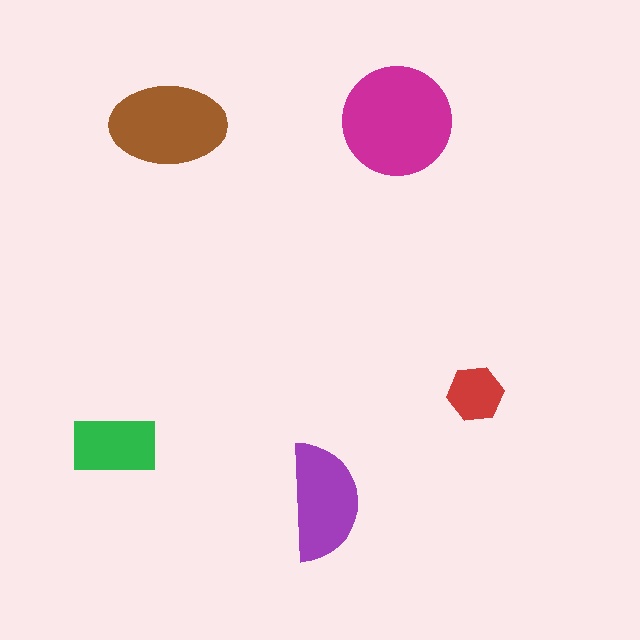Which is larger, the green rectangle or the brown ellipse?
The brown ellipse.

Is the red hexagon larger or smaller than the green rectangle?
Smaller.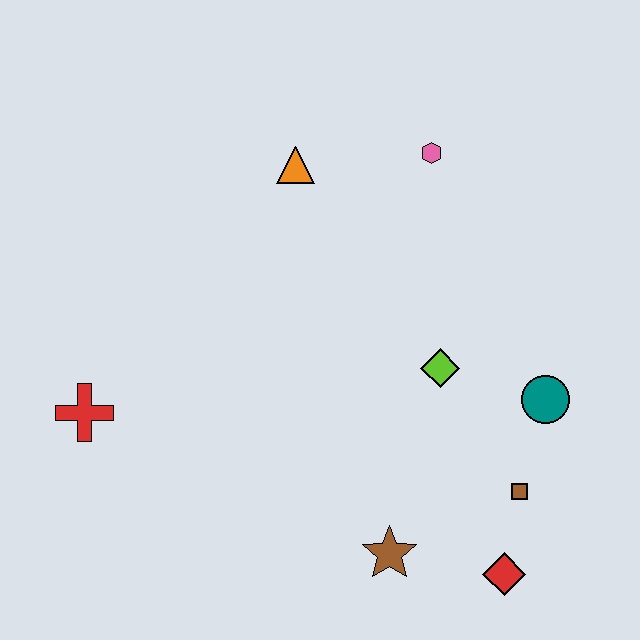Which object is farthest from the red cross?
The teal circle is farthest from the red cross.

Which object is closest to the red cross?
The orange triangle is closest to the red cross.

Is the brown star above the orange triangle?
No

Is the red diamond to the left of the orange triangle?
No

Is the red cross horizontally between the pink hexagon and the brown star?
No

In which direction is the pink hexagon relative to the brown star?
The pink hexagon is above the brown star.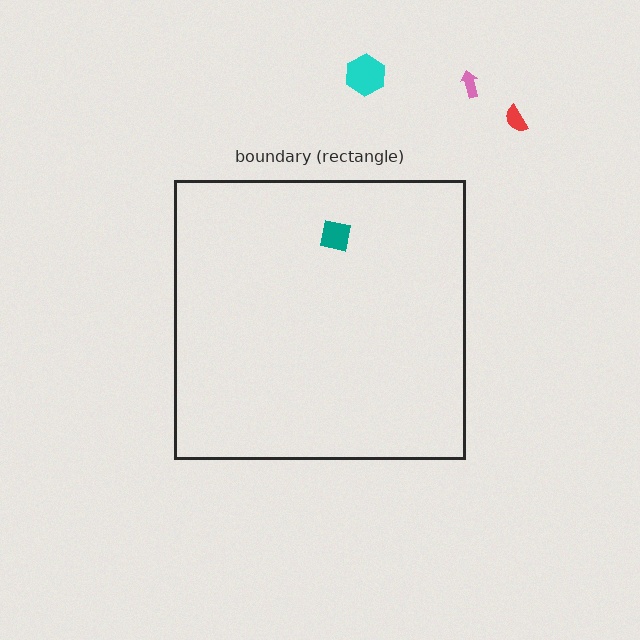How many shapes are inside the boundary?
1 inside, 3 outside.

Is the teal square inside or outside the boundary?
Inside.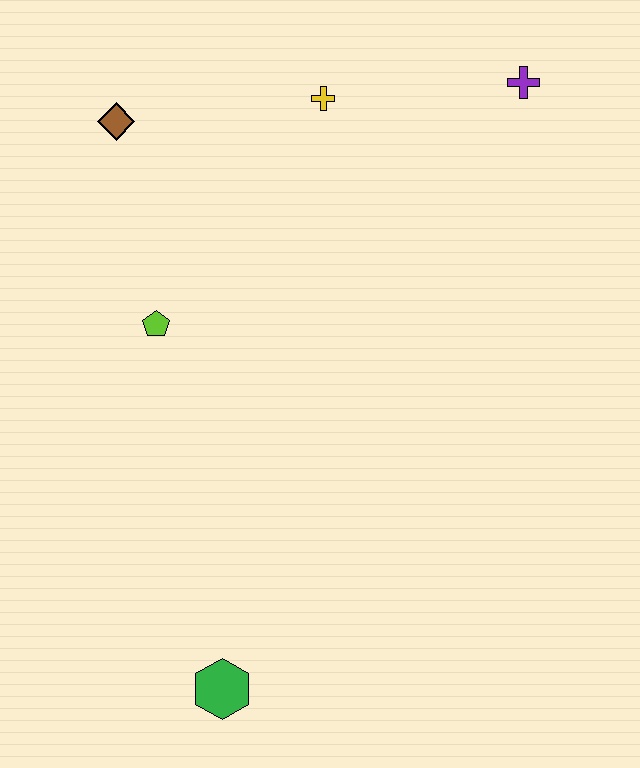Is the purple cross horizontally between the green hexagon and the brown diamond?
No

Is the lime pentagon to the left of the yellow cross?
Yes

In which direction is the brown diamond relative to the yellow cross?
The brown diamond is to the left of the yellow cross.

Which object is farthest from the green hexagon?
The purple cross is farthest from the green hexagon.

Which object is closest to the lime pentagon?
The brown diamond is closest to the lime pentagon.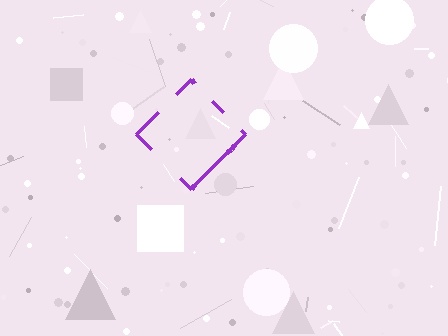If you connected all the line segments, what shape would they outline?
They would outline a diamond.